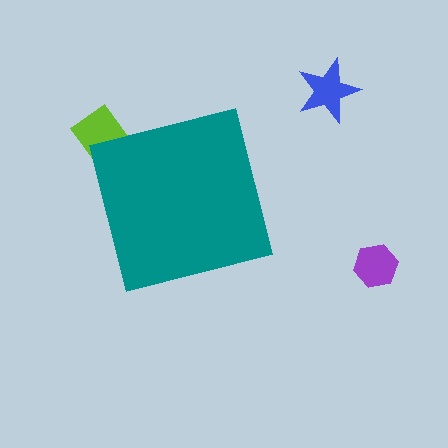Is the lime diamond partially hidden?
Yes, the lime diamond is partially hidden behind the teal square.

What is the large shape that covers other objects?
A teal square.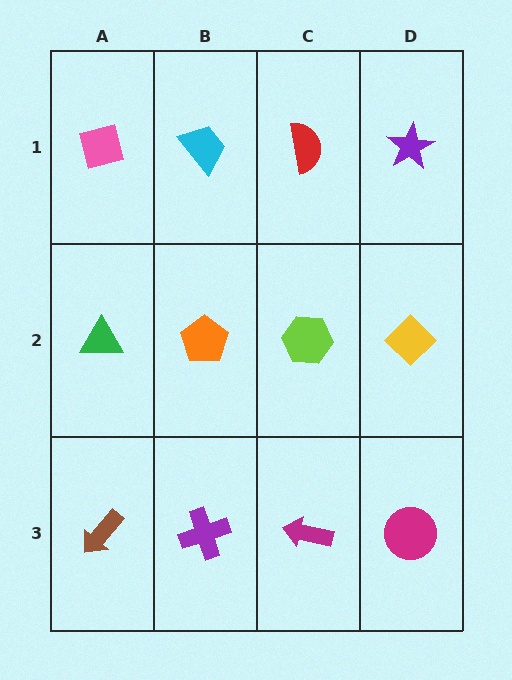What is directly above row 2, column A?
A pink diamond.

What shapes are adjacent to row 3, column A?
A green triangle (row 2, column A), a purple cross (row 3, column B).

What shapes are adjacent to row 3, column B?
An orange pentagon (row 2, column B), a brown arrow (row 3, column A), a magenta arrow (row 3, column C).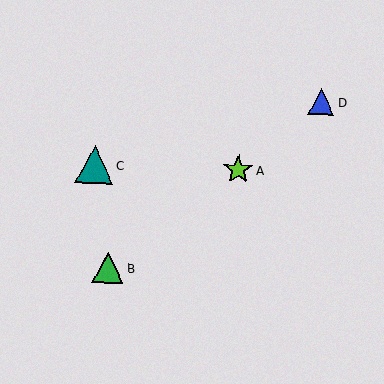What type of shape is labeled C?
Shape C is a teal triangle.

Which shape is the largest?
The teal triangle (labeled C) is the largest.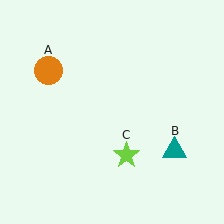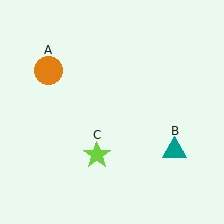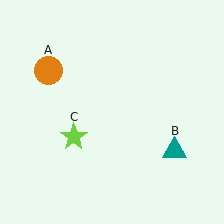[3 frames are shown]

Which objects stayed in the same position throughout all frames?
Orange circle (object A) and teal triangle (object B) remained stationary.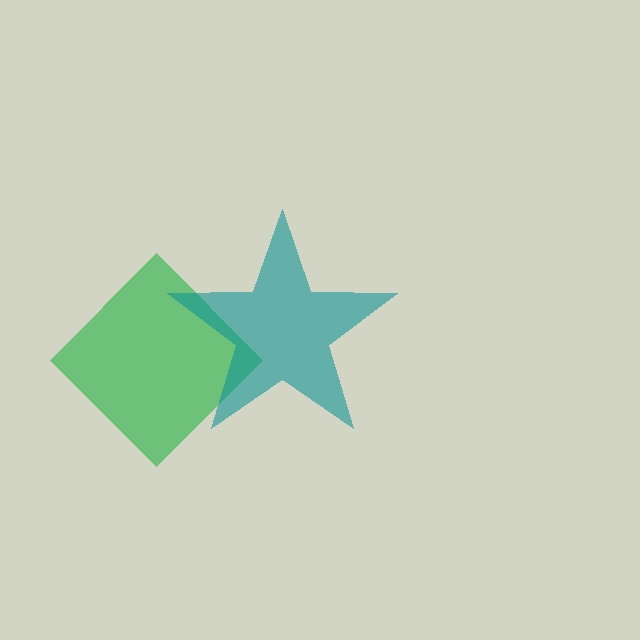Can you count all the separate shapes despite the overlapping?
Yes, there are 2 separate shapes.